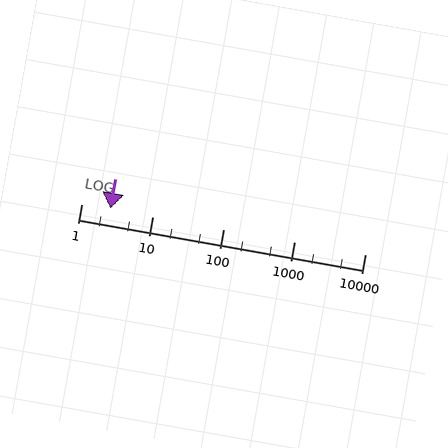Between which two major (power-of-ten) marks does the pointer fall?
The pointer is between 1 and 10.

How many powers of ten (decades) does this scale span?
The scale spans 4 decades, from 1 to 10000.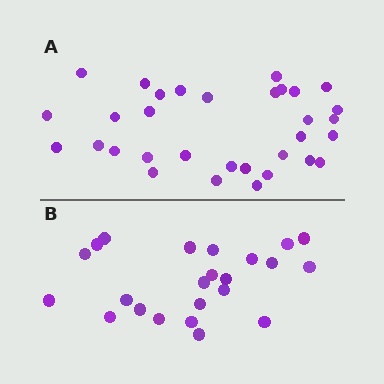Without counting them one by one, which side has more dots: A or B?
Region A (the top region) has more dots.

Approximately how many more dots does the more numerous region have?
Region A has roughly 8 or so more dots than region B.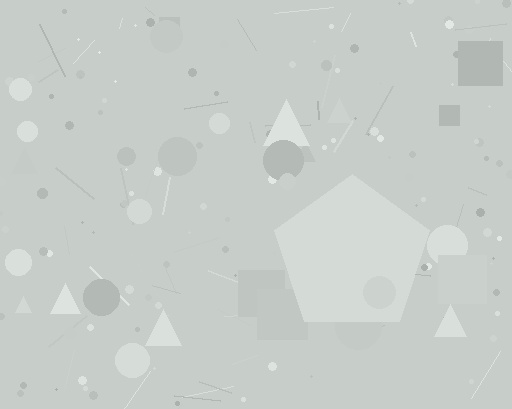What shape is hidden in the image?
A pentagon is hidden in the image.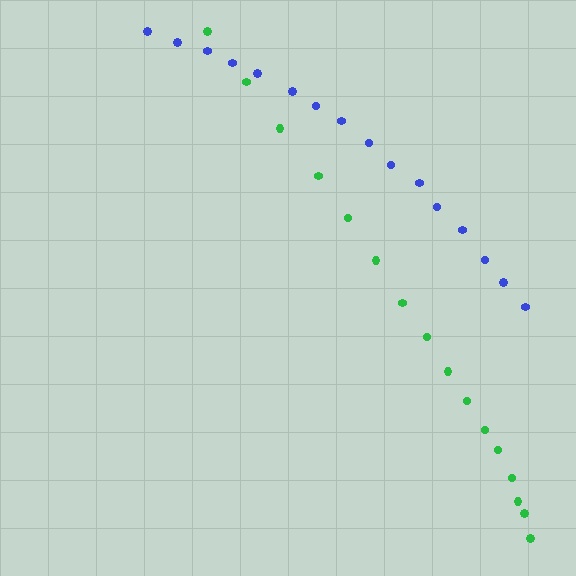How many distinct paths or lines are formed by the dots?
There are 2 distinct paths.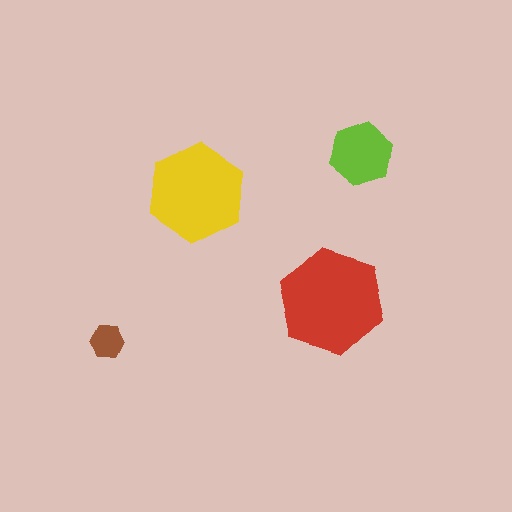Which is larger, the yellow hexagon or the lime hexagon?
The yellow one.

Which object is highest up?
The lime hexagon is topmost.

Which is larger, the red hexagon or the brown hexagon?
The red one.